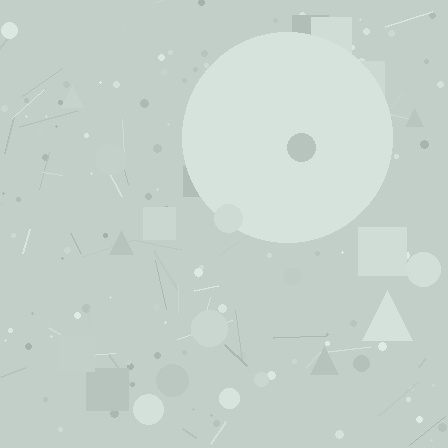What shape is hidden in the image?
A circle is hidden in the image.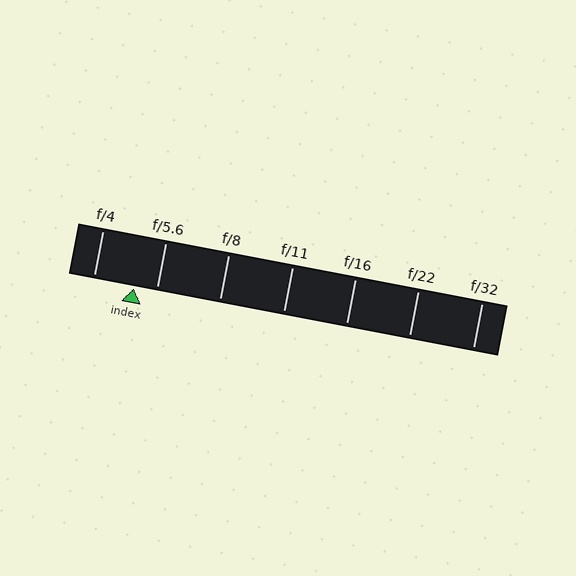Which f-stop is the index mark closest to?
The index mark is closest to f/5.6.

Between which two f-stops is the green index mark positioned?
The index mark is between f/4 and f/5.6.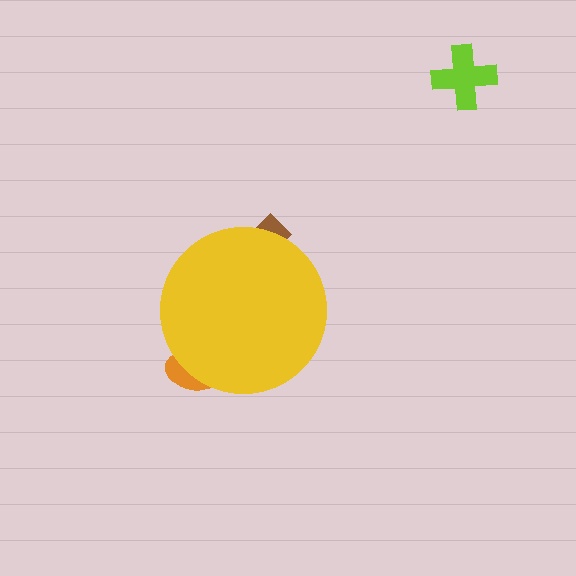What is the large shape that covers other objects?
A yellow circle.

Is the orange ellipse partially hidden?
Yes, the orange ellipse is partially hidden behind the yellow circle.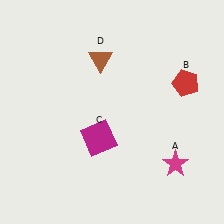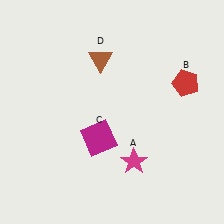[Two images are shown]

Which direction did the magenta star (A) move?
The magenta star (A) moved left.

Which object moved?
The magenta star (A) moved left.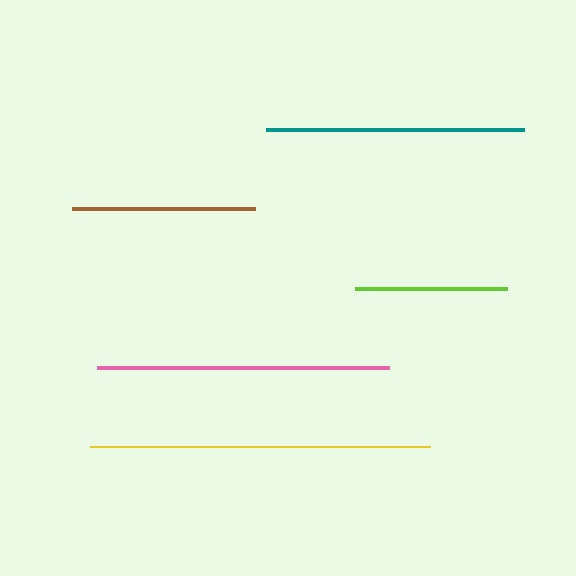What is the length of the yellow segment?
The yellow segment is approximately 340 pixels long.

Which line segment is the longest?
The yellow line is the longest at approximately 340 pixels.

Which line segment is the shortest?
The lime line is the shortest at approximately 152 pixels.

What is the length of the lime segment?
The lime segment is approximately 152 pixels long.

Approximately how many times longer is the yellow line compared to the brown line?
The yellow line is approximately 1.9 times the length of the brown line.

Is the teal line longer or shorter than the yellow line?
The yellow line is longer than the teal line.